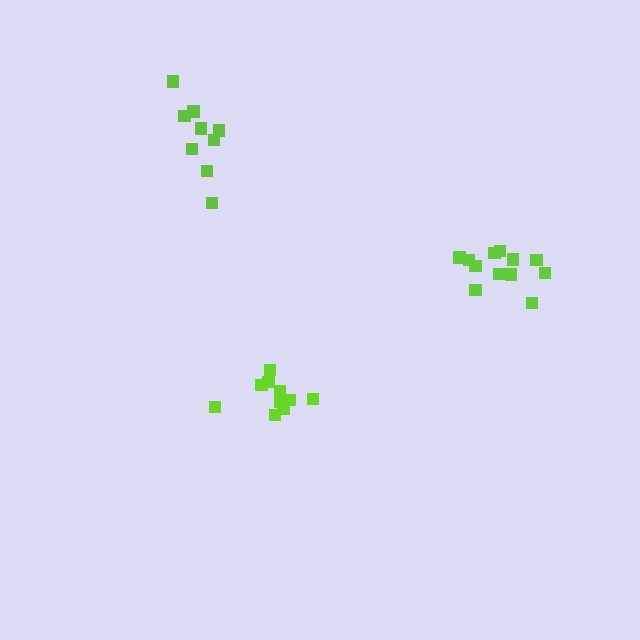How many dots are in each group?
Group 1: 10 dots, Group 2: 10 dots, Group 3: 12 dots (32 total).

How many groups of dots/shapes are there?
There are 3 groups.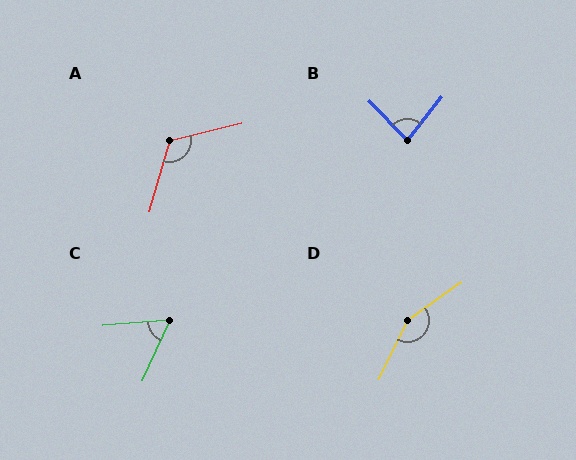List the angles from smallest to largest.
C (61°), B (83°), A (120°), D (151°).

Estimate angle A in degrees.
Approximately 120 degrees.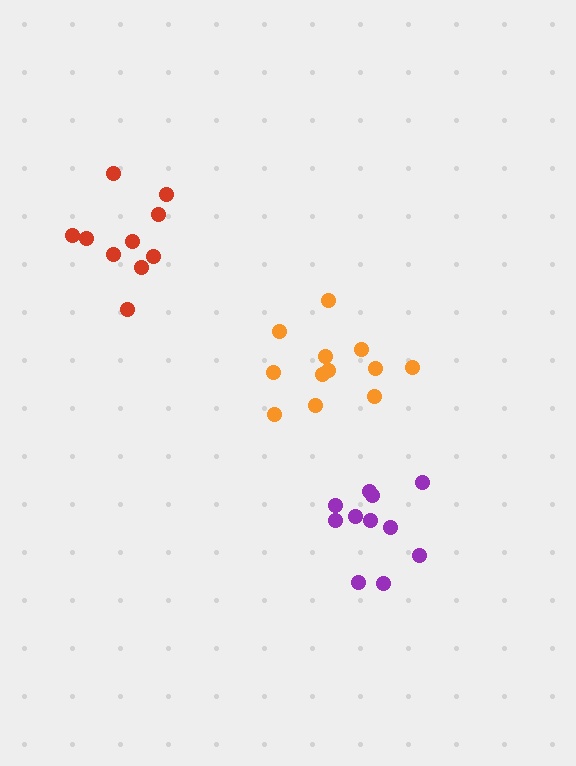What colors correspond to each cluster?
The clusters are colored: orange, red, purple.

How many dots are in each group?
Group 1: 12 dots, Group 2: 10 dots, Group 3: 11 dots (33 total).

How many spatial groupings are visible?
There are 3 spatial groupings.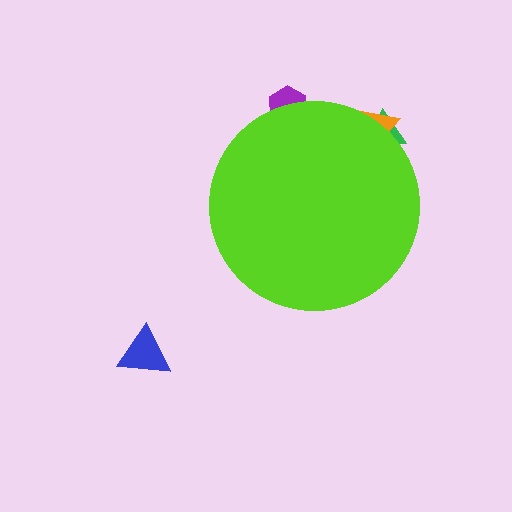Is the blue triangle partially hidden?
No, the blue triangle is fully visible.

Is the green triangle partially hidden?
Yes, the green triangle is partially hidden behind the lime circle.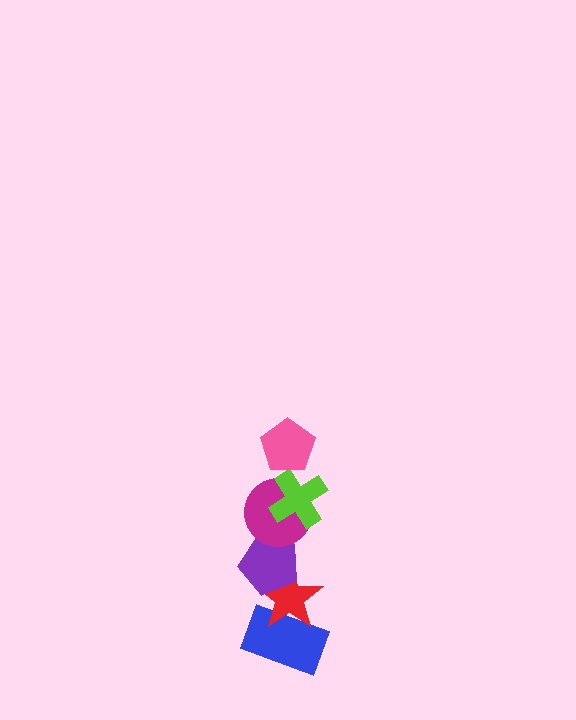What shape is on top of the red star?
The purple pentagon is on top of the red star.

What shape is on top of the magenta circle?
The lime cross is on top of the magenta circle.